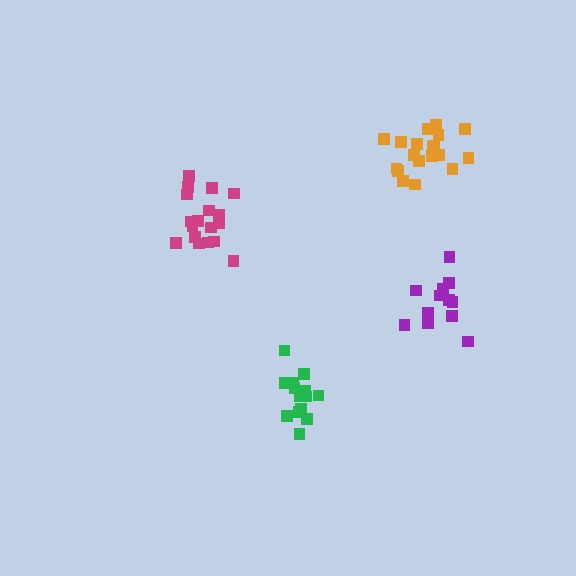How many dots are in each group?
Group 1: 19 dots, Group 2: 18 dots, Group 3: 14 dots, Group 4: 13 dots (64 total).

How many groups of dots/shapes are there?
There are 4 groups.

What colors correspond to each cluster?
The clusters are colored: orange, magenta, green, purple.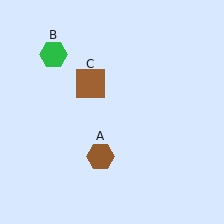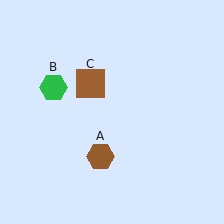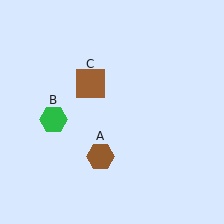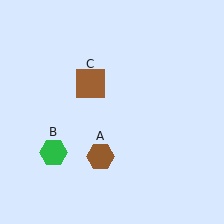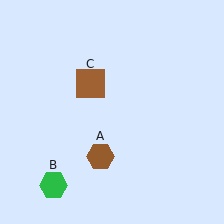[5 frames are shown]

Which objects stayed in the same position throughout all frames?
Brown hexagon (object A) and brown square (object C) remained stationary.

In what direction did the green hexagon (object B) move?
The green hexagon (object B) moved down.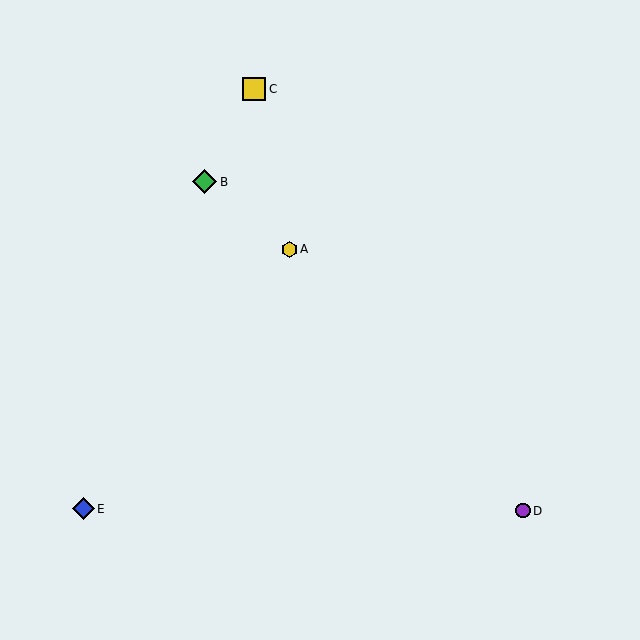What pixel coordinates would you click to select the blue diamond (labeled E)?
Click at (83, 509) to select the blue diamond E.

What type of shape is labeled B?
Shape B is a green diamond.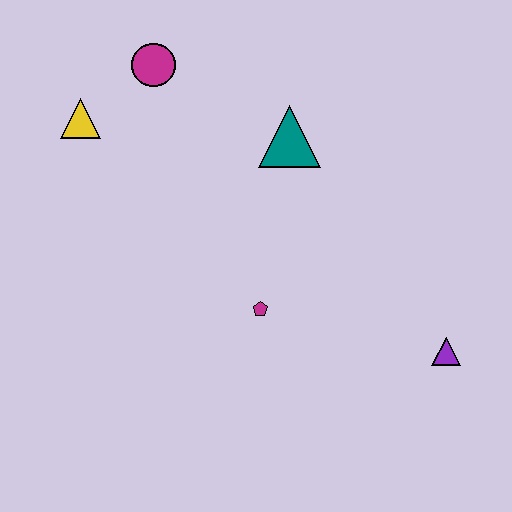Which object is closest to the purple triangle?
The magenta pentagon is closest to the purple triangle.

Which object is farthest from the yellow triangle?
The purple triangle is farthest from the yellow triangle.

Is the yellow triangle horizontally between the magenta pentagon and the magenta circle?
No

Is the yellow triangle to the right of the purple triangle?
No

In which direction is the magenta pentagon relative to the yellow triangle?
The magenta pentagon is below the yellow triangle.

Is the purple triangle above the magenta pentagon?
No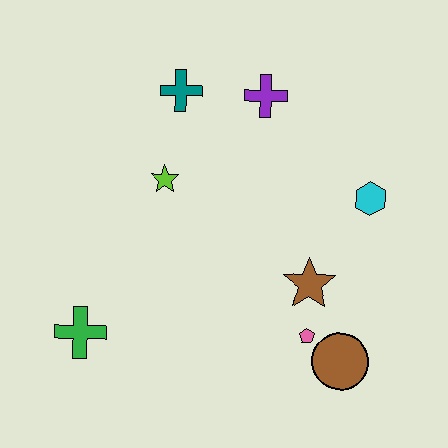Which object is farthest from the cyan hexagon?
The green cross is farthest from the cyan hexagon.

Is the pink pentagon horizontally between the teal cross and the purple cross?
No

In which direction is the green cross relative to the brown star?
The green cross is to the left of the brown star.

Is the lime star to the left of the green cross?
No